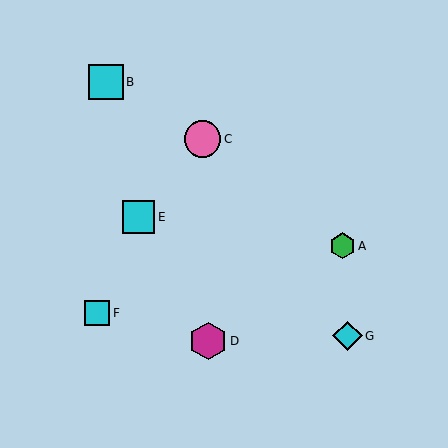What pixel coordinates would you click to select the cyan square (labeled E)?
Click at (138, 217) to select the cyan square E.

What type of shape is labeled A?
Shape A is a green hexagon.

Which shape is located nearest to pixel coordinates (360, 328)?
The cyan diamond (labeled G) at (348, 336) is nearest to that location.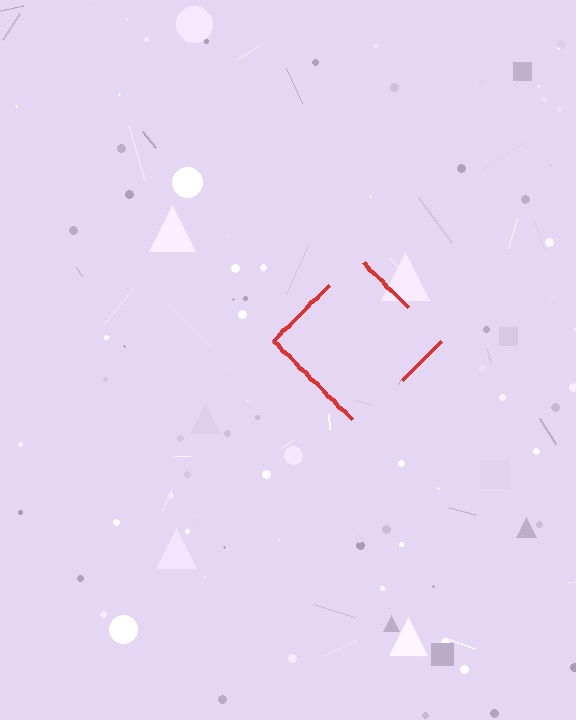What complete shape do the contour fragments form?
The contour fragments form a diamond.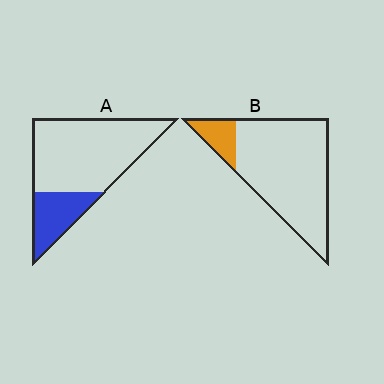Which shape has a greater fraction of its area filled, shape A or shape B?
Shape A.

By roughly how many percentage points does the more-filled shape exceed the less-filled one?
By roughly 10 percentage points (A over B).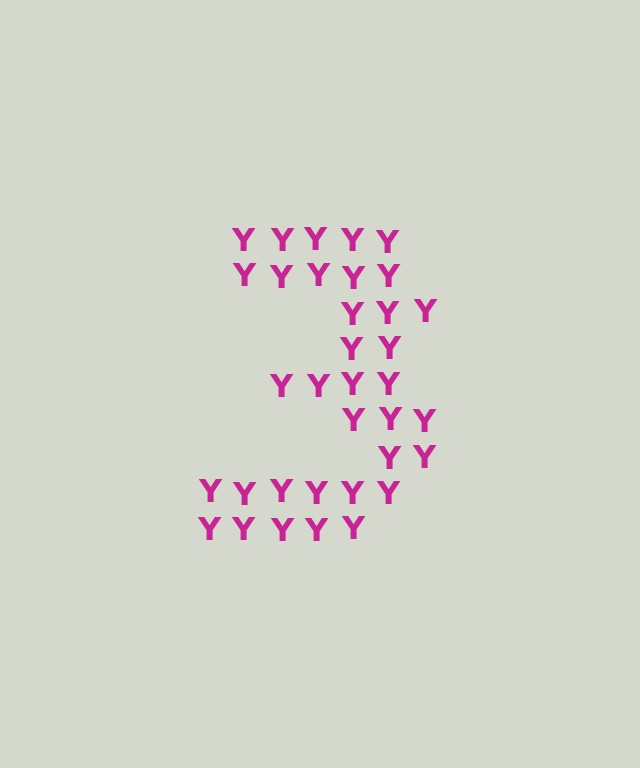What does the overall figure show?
The overall figure shows the digit 3.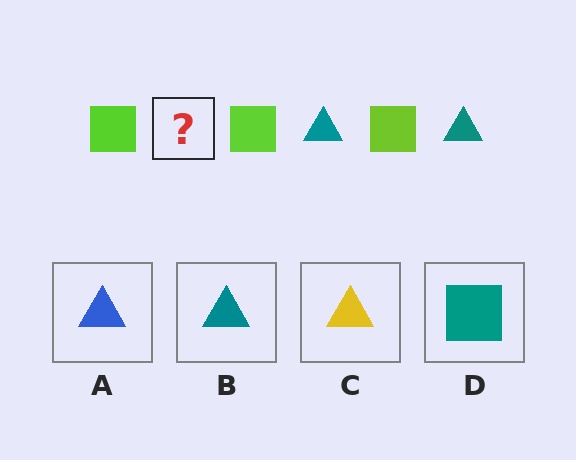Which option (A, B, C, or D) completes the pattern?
B.